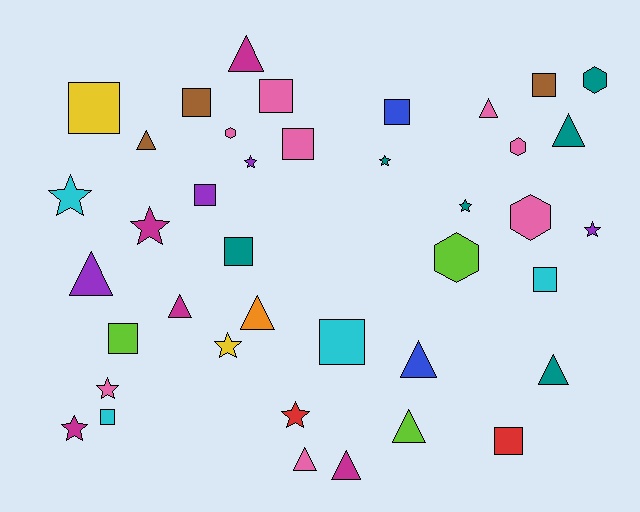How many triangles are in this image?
There are 12 triangles.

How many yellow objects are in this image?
There are 2 yellow objects.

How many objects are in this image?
There are 40 objects.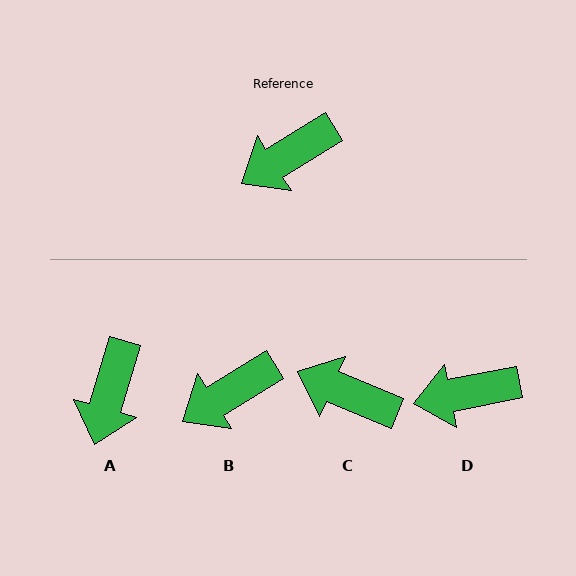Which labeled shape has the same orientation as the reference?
B.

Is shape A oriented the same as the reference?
No, it is off by about 42 degrees.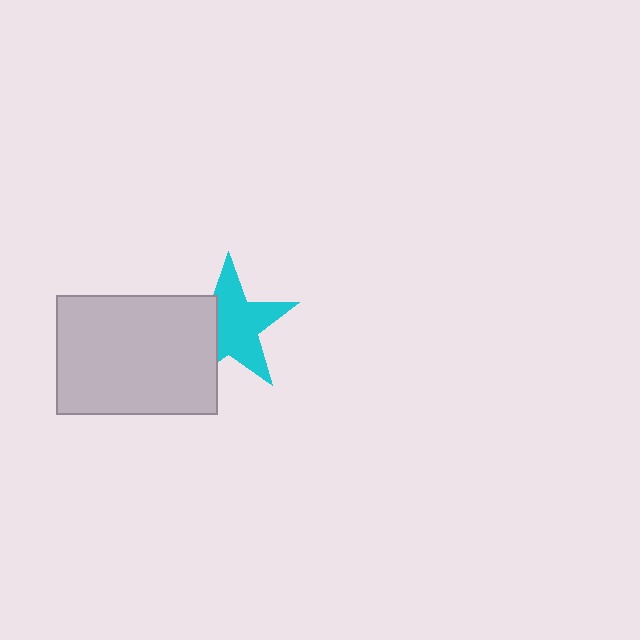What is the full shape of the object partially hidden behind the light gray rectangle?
The partially hidden object is a cyan star.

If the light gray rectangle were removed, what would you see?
You would see the complete cyan star.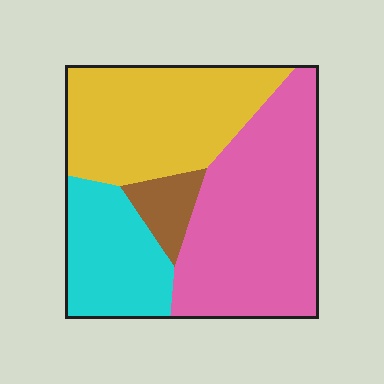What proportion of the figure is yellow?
Yellow takes up about one third (1/3) of the figure.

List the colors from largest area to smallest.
From largest to smallest: pink, yellow, cyan, brown.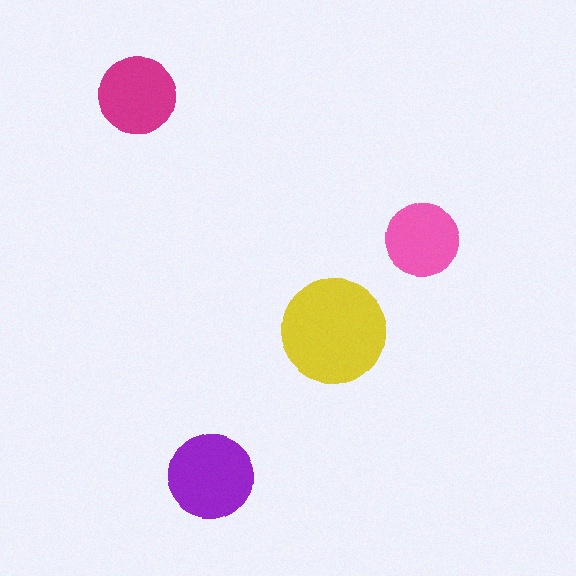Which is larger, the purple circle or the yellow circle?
The yellow one.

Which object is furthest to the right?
The pink circle is rightmost.